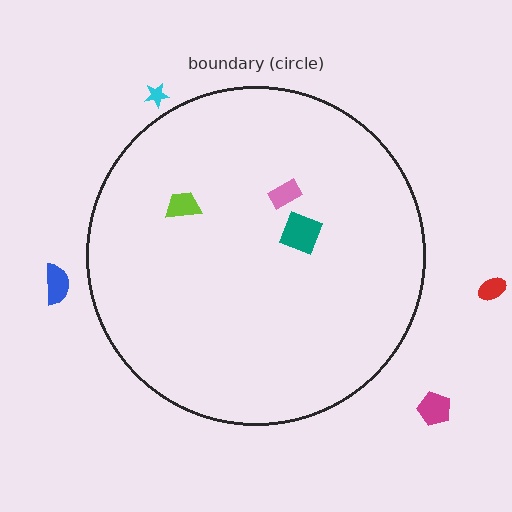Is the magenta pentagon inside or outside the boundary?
Outside.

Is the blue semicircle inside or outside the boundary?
Outside.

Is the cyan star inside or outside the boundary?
Outside.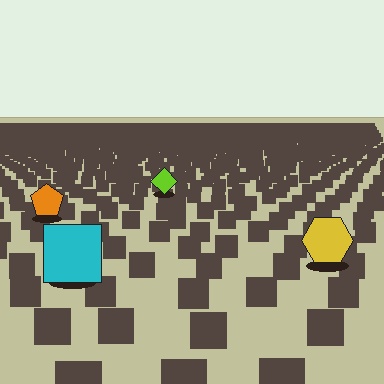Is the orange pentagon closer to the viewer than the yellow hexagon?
No. The yellow hexagon is closer — you can tell from the texture gradient: the ground texture is coarser near it.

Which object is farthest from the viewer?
The lime diamond is farthest from the viewer. It appears smaller and the ground texture around it is denser.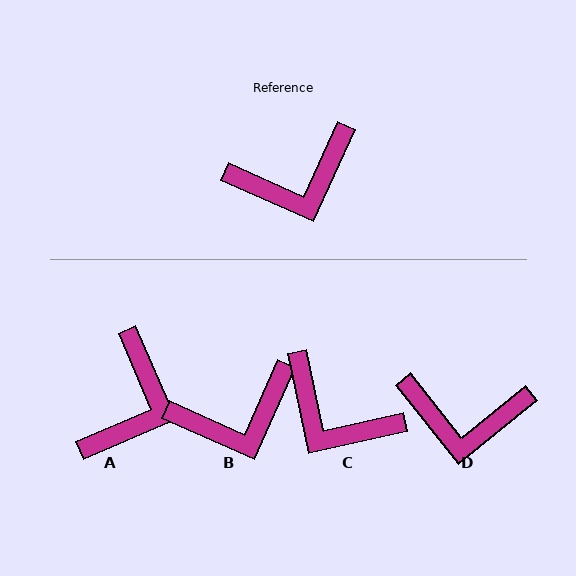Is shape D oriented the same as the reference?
No, it is off by about 27 degrees.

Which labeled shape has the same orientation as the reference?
B.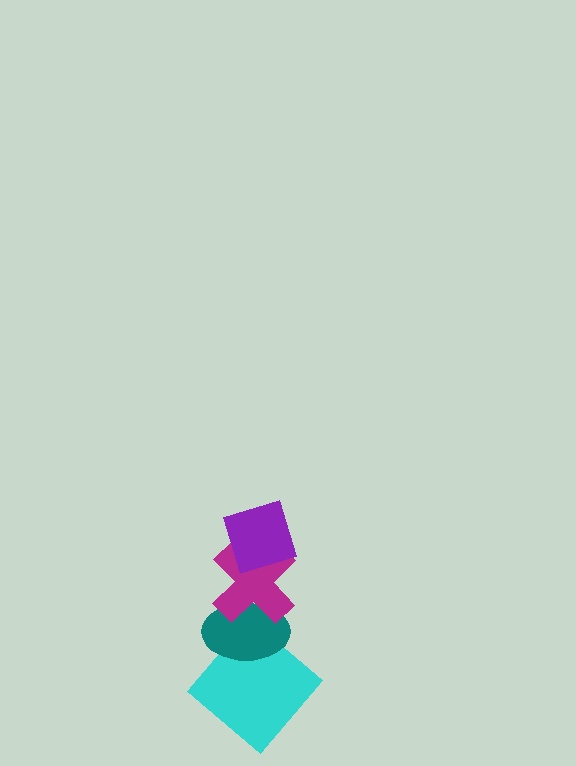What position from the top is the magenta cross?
The magenta cross is 2nd from the top.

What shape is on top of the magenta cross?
The purple diamond is on top of the magenta cross.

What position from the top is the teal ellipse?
The teal ellipse is 3rd from the top.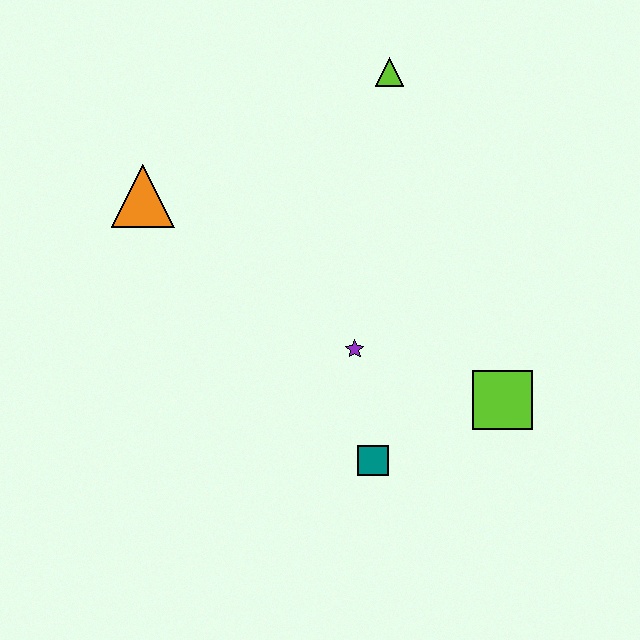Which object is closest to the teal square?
The purple star is closest to the teal square.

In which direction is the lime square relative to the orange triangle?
The lime square is to the right of the orange triangle.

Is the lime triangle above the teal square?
Yes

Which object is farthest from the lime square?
The orange triangle is farthest from the lime square.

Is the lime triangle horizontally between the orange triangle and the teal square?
No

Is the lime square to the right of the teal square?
Yes